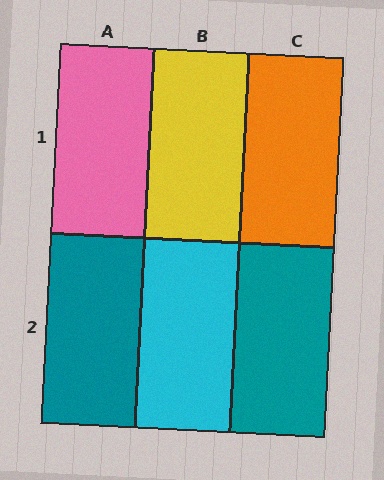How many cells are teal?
2 cells are teal.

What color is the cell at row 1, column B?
Yellow.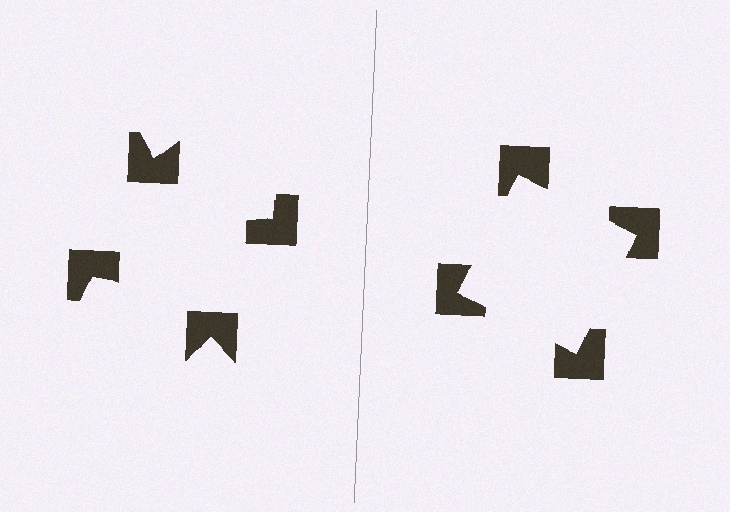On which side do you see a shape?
An illusory square appears on the right side. On the left side the wedge cuts are rotated, so no coherent shape forms.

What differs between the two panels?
The notched squares are positioned identically on both sides; only the wedge orientations differ. On the right they align to a square; on the left they are misaligned.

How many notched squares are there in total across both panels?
8 — 4 on each side.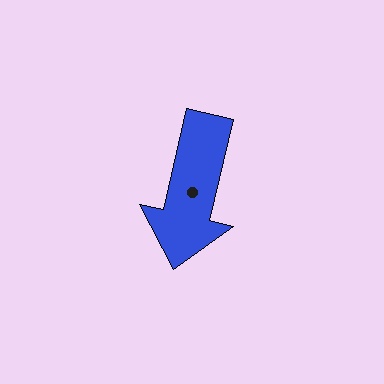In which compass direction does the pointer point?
South.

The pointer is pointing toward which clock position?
Roughly 6 o'clock.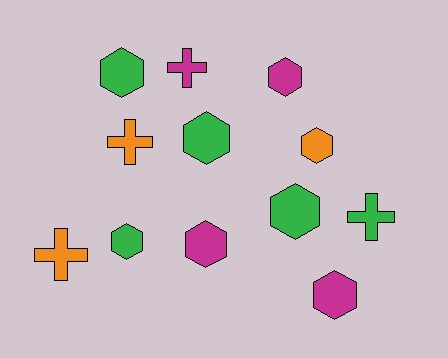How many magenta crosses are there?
There is 1 magenta cross.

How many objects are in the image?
There are 12 objects.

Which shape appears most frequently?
Hexagon, with 8 objects.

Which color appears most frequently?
Green, with 5 objects.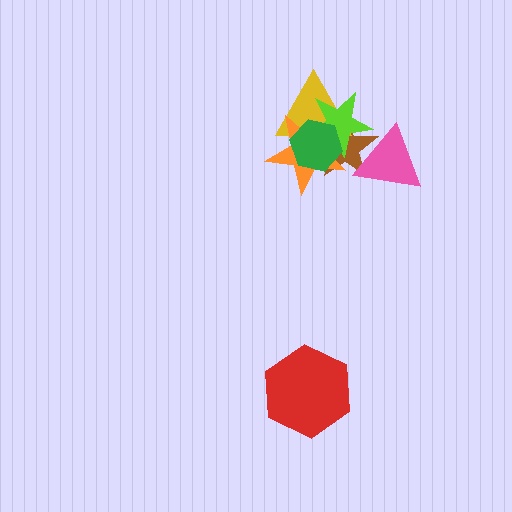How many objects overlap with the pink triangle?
2 objects overlap with the pink triangle.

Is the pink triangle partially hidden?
Yes, it is partially covered by another shape.